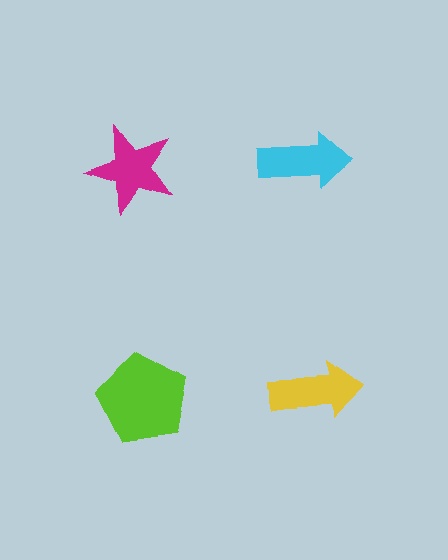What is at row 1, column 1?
A magenta star.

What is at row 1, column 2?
A cyan arrow.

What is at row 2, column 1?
A lime pentagon.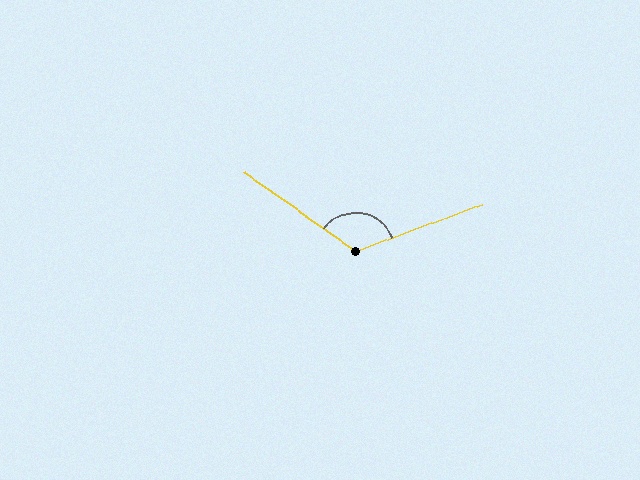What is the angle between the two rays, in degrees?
Approximately 124 degrees.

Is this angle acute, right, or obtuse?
It is obtuse.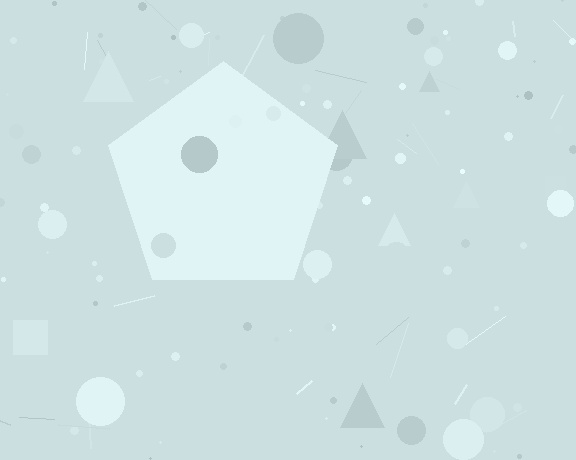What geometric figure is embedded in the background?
A pentagon is embedded in the background.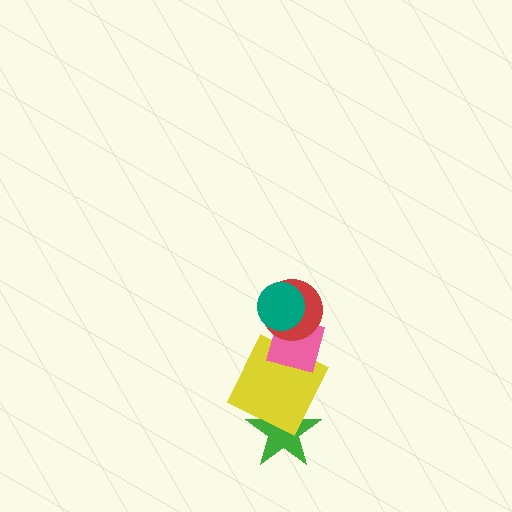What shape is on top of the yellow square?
The pink diamond is on top of the yellow square.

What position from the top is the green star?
The green star is 5th from the top.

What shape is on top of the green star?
The yellow square is on top of the green star.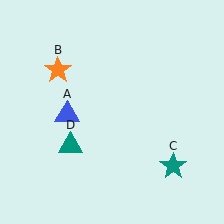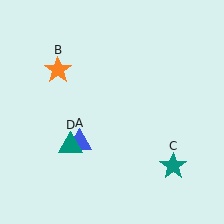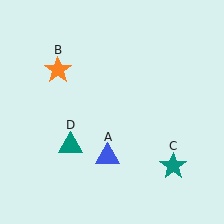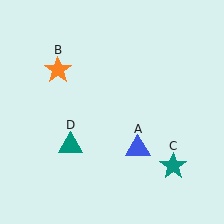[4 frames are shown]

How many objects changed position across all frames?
1 object changed position: blue triangle (object A).